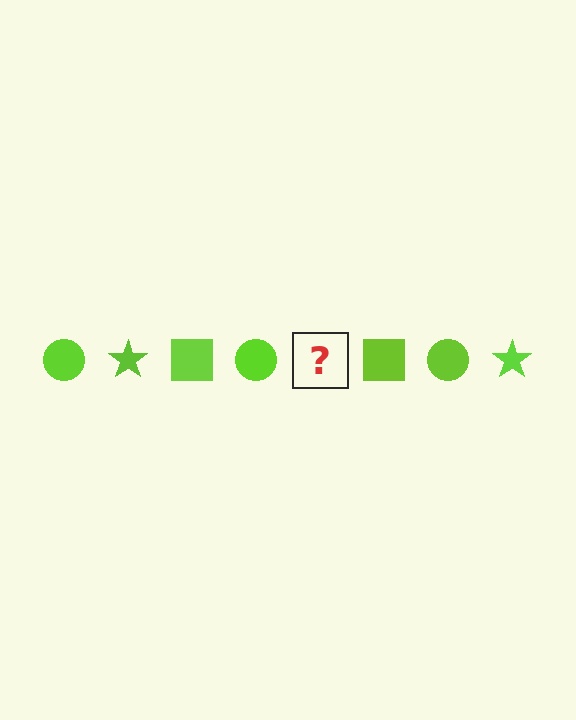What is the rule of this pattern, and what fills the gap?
The rule is that the pattern cycles through circle, star, square shapes in lime. The gap should be filled with a lime star.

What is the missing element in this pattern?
The missing element is a lime star.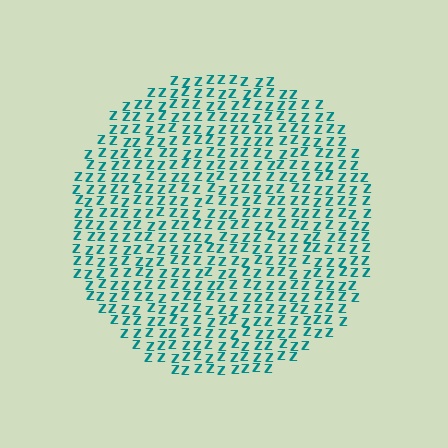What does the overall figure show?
The overall figure shows a circle.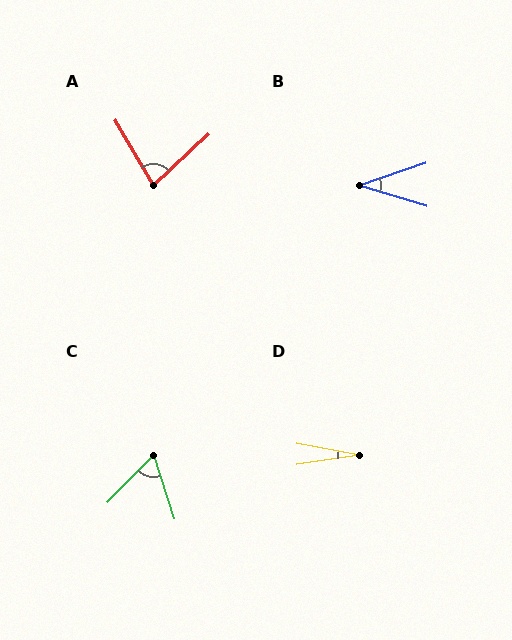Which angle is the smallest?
D, at approximately 18 degrees.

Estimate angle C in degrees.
Approximately 62 degrees.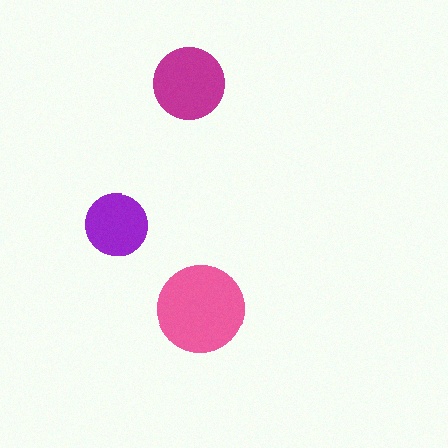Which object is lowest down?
The pink circle is bottommost.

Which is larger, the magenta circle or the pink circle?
The pink one.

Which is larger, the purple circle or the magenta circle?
The magenta one.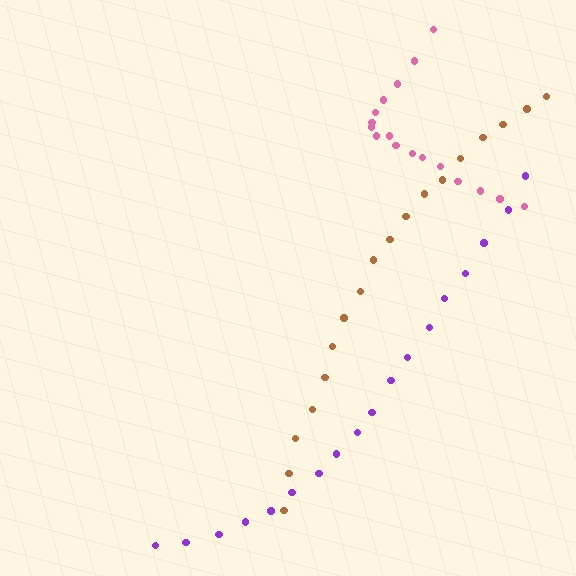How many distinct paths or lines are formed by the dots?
There are 3 distinct paths.